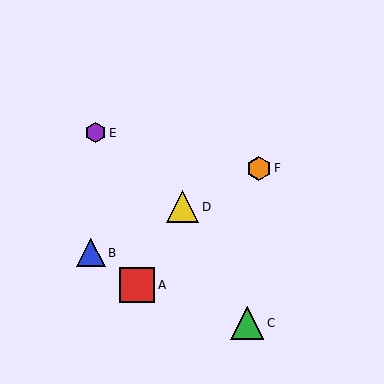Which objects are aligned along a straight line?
Objects B, D, F are aligned along a straight line.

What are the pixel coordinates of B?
Object B is at (91, 253).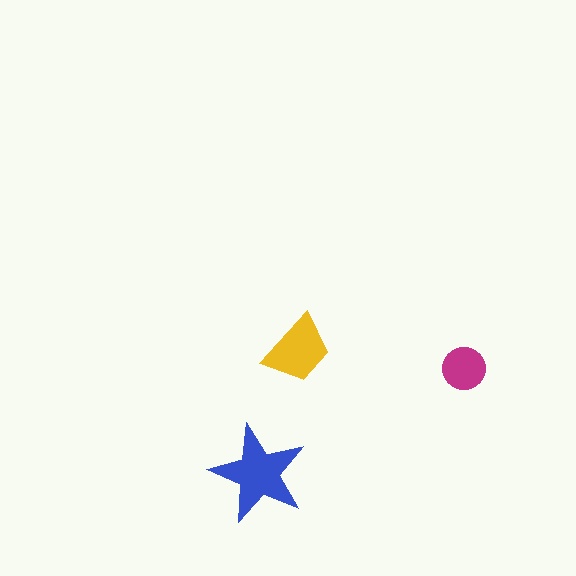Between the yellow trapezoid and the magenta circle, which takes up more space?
The yellow trapezoid.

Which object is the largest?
The blue star.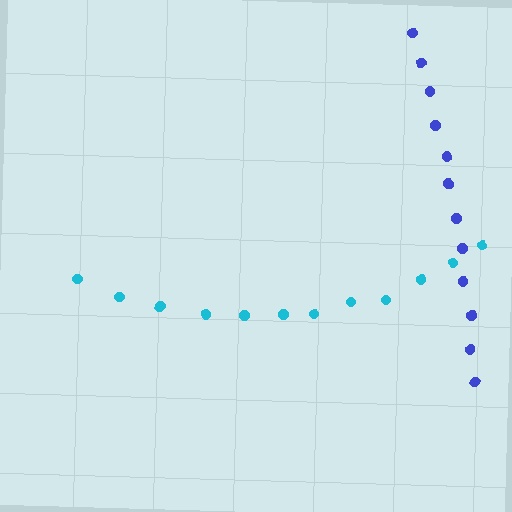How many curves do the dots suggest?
There are 2 distinct paths.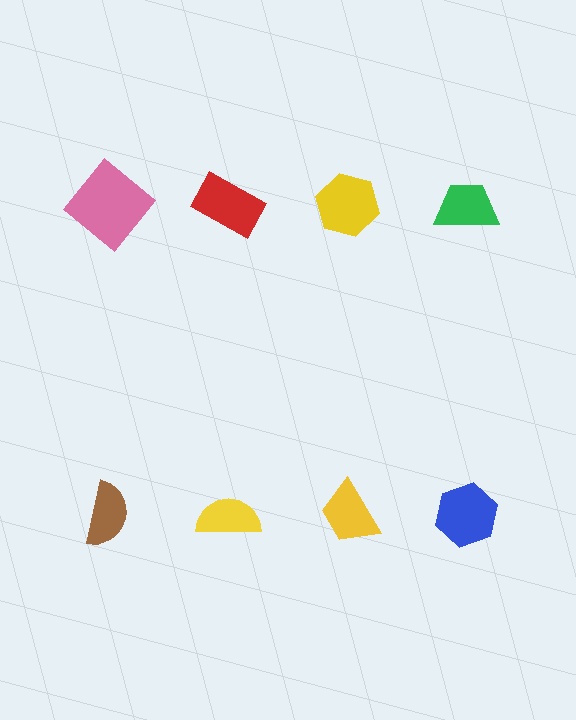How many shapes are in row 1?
4 shapes.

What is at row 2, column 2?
A yellow semicircle.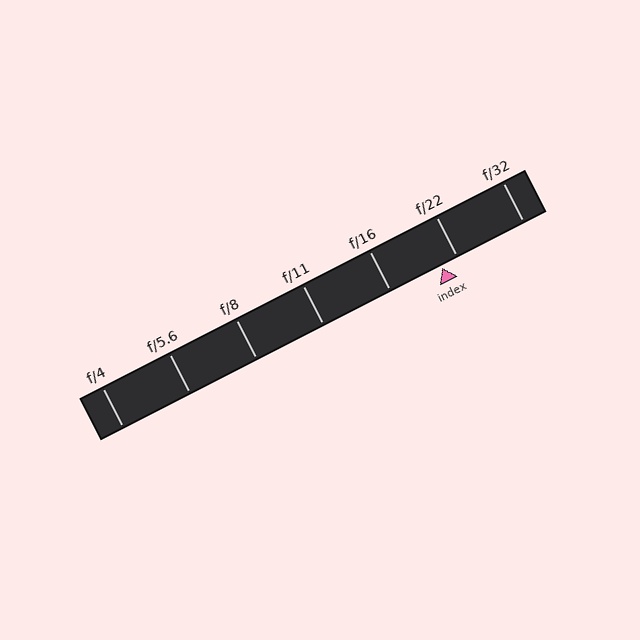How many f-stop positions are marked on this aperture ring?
There are 7 f-stop positions marked.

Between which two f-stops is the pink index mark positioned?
The index mark is between f/16 and f/22.